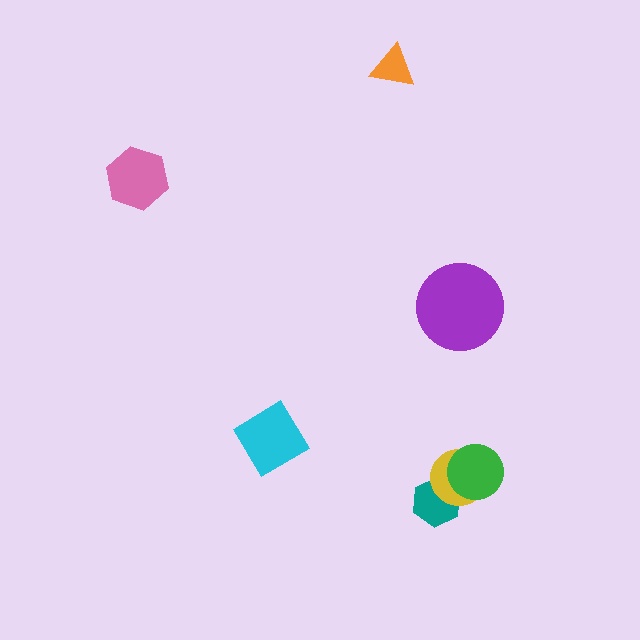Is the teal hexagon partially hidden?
Yes, it is partially covered by another shape.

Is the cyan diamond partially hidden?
No, no other shape covers it.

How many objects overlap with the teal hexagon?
1 object overlaps with the teal hexagon.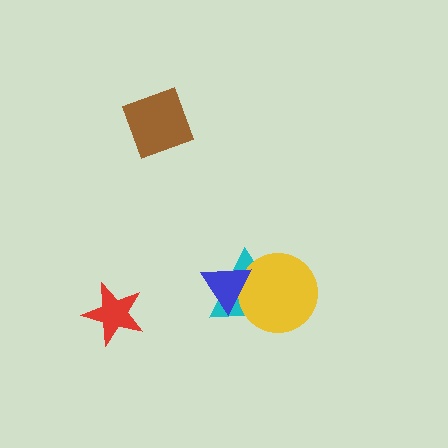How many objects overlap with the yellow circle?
2 objects overlap with the yellow circle.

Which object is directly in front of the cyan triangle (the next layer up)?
The yellow circle is directly in front of the cyan triangle.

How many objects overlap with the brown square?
0 objects overlap with the brown square.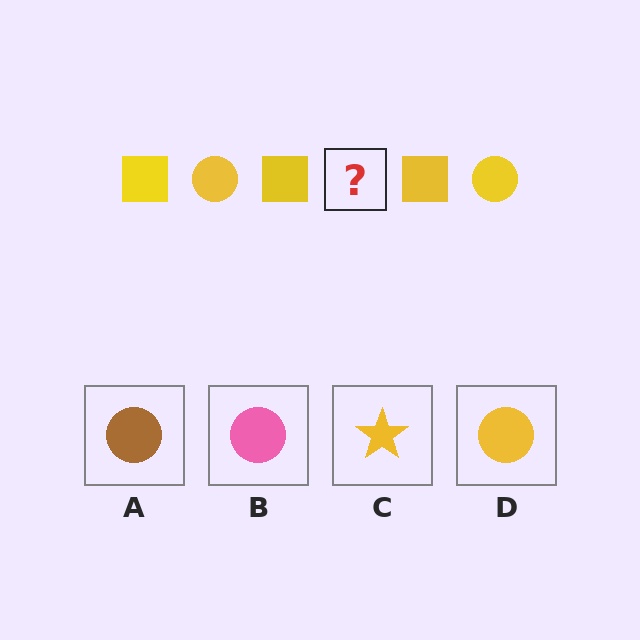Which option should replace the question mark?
Option D.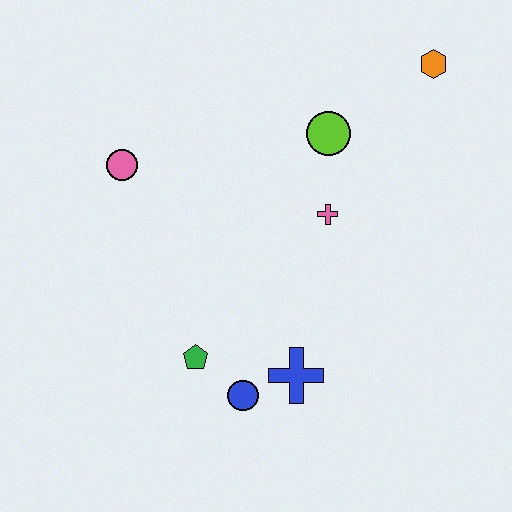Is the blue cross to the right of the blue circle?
Yes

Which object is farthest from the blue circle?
The orange hexagon is farthest from the blue circle.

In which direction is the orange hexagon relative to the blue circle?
The orange hexagon is above the blue circle.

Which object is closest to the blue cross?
The blue circle is closest to the blue cross.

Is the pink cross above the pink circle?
No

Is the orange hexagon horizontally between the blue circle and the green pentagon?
No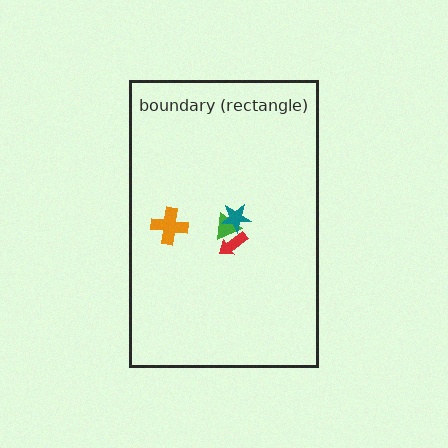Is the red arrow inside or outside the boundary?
Inside.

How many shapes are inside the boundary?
4 inside, 0 outside.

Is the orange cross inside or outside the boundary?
Inside.